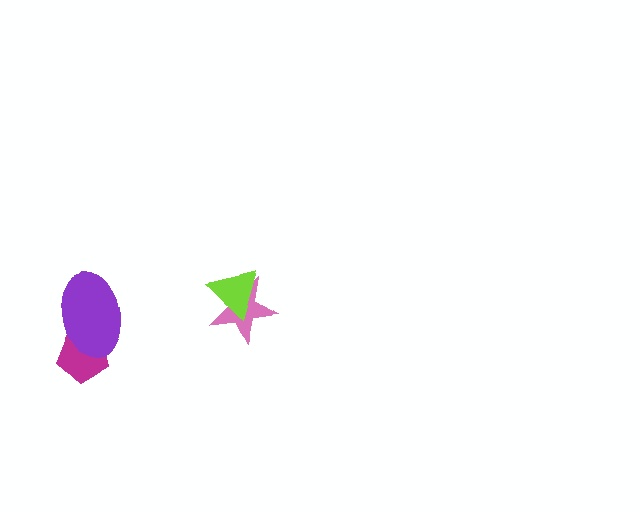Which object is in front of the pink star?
The lime triangle is in front of the pink star.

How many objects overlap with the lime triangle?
1 object overlaps with the lime triangle.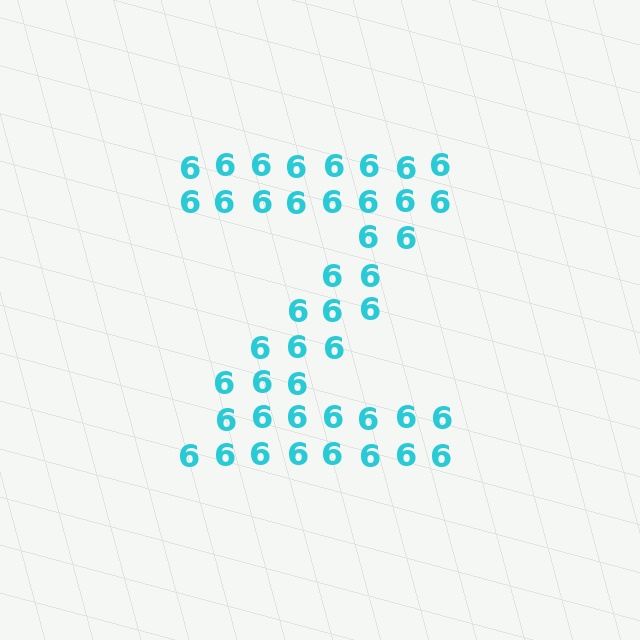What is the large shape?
The large shape is the letter Z.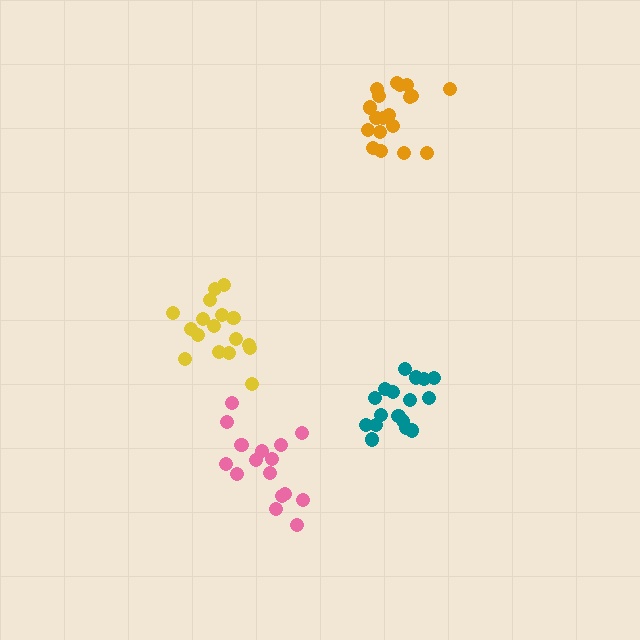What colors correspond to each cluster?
The clusters are colored: orange, pink, yellow, teal.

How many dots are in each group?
Group 1: 19 dots, Group 2: 16 dots, Group 3: 17 dots, Group 4: 17 dots (69 total).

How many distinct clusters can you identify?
There are 4 distinct clusters.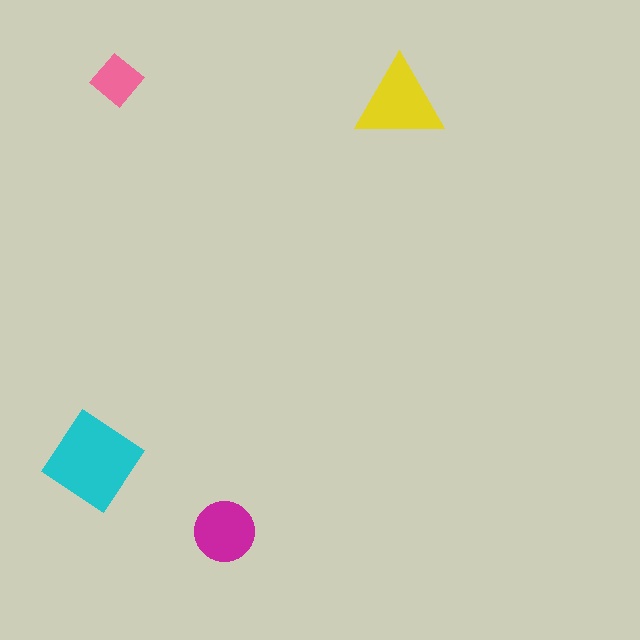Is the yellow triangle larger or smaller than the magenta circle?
Larger.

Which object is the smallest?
The pink diamond.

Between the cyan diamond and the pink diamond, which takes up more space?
The cyan diamond.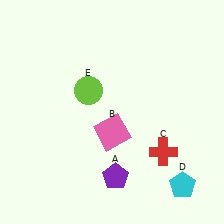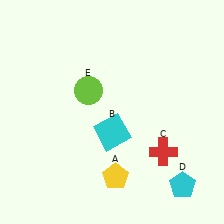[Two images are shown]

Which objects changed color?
A changed from purple to yellow. B changed from pink to cyan.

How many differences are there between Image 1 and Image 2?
There are 2 differences between the two images.